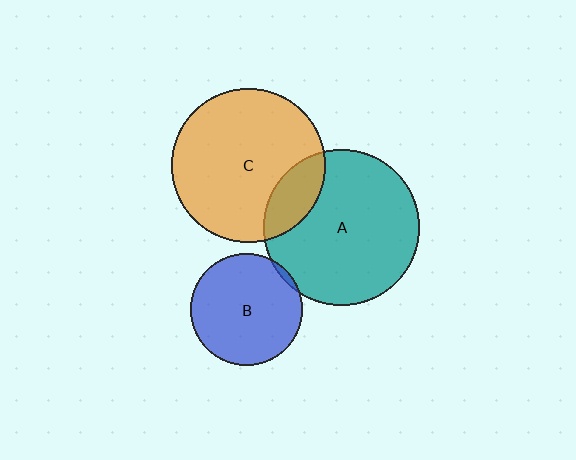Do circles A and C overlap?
Yes.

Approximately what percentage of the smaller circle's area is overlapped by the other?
Approximately 15%.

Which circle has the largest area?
Circle A (teal).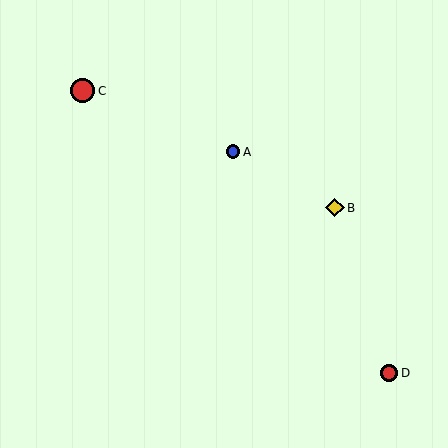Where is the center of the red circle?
The center of the red circle is at (389, 373).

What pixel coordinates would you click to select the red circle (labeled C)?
Click at (83, 91) to select the red circle C.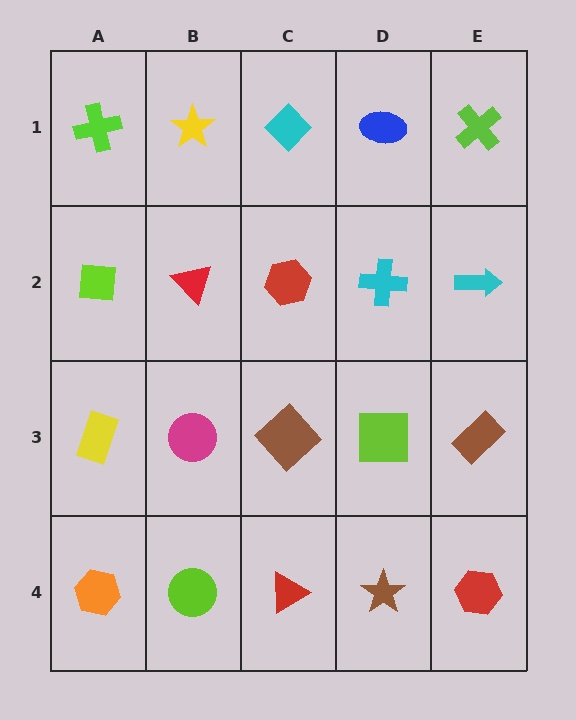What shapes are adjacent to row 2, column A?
A lime cross (row 1, column A), a yellow rectangle (row 3, column A), a red triangle (row 2, column B).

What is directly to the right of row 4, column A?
A lime circle.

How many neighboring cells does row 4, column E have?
2.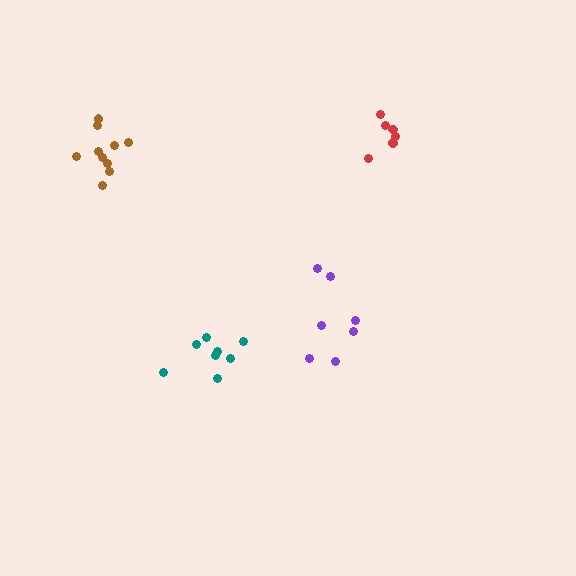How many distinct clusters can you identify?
There are 4 distinct clusters.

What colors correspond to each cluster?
The clusters are colored: red, purple, teal, brown.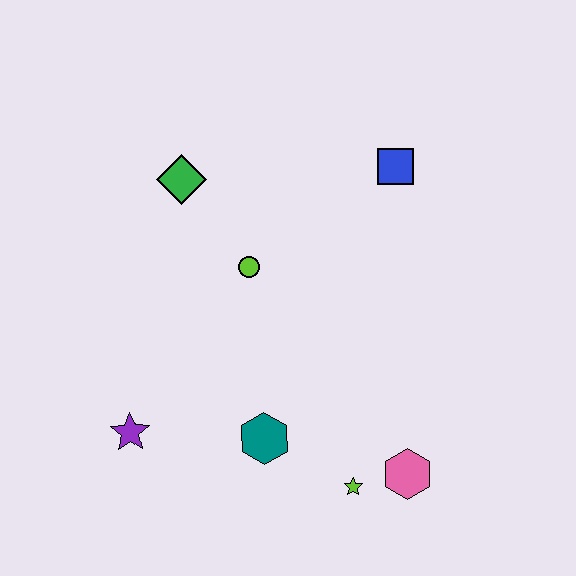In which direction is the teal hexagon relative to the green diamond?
The teal hexagon is below the green diamond.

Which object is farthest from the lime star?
The green diamond is farthest from the lime star.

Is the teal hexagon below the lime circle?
Yes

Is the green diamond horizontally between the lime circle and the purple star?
Yes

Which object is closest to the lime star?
The pink hexagon is closest to the lime star.